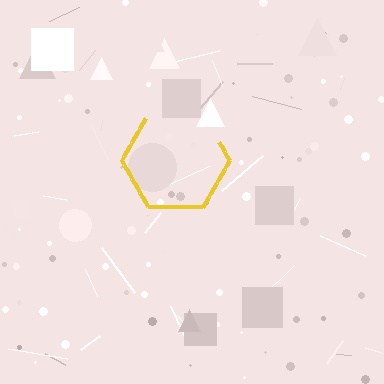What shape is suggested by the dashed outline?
The dashed outline suggests a hexagon.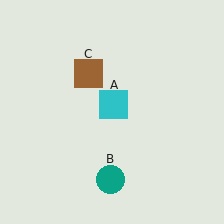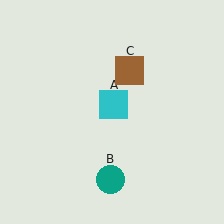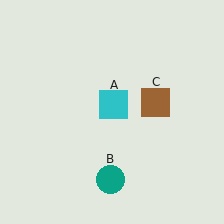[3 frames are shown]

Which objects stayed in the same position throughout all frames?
Cyan square (object A) and teal circle (object B) remained stationary.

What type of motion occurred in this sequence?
The brown square (object C) rotated clockwise around the center of the scene.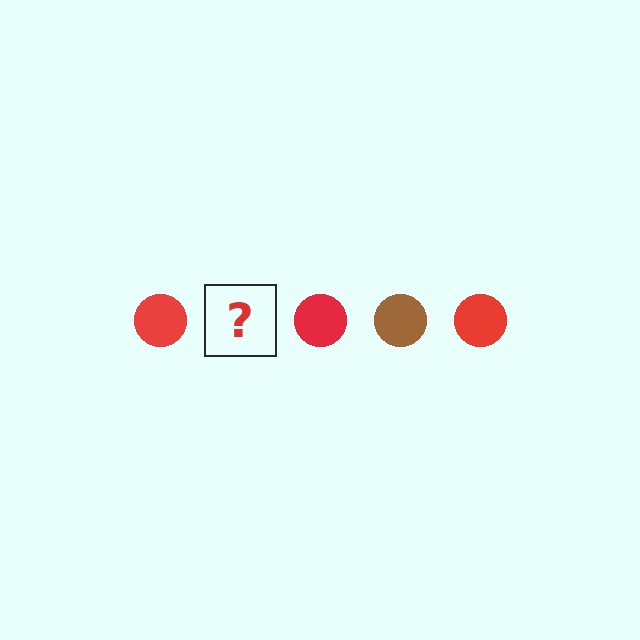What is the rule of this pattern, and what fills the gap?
The rule is that the pattern cycles through red, brown circles. The gap should be filled with a brown circle.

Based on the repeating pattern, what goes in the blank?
The blank should be a brown circle.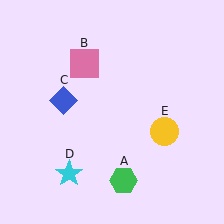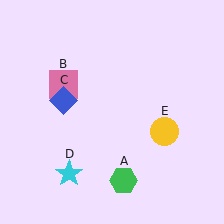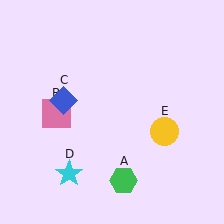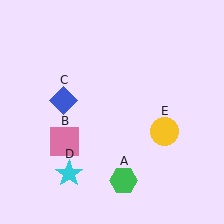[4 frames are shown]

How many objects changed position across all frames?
1 object changed position: pink square (object B).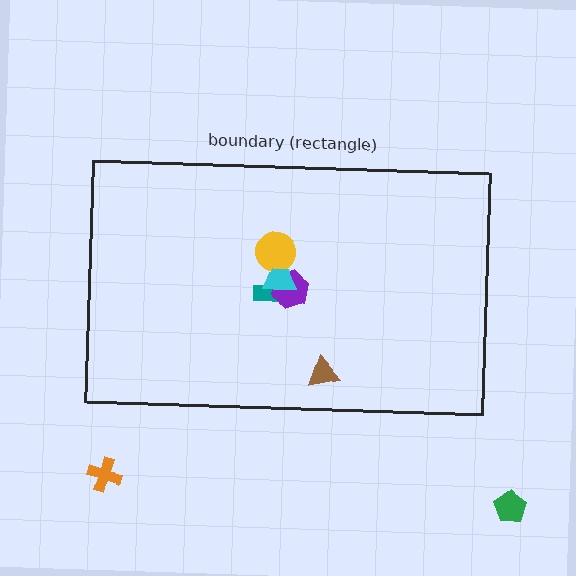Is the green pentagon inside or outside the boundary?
Outside.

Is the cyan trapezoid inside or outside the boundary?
Inside.